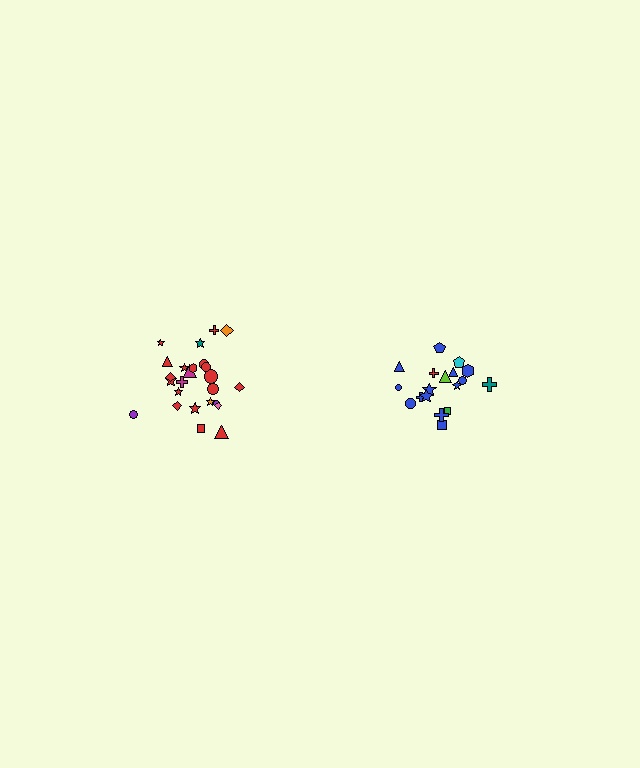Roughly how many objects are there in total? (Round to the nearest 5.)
Roughly 45 objects in total.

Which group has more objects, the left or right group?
The left group.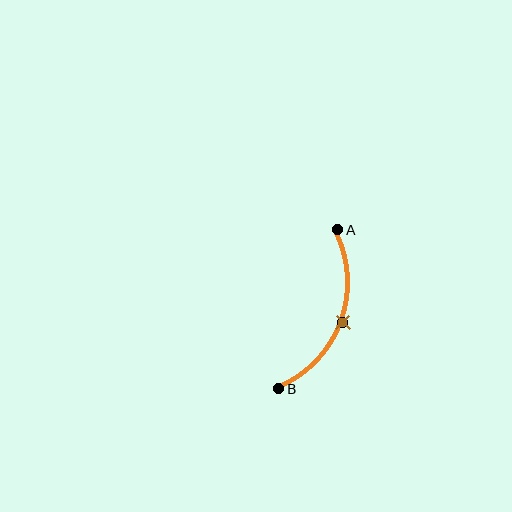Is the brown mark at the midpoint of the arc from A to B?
Yes. The brown mark lies on the arc at equal arc-length from both A and B — it is the arc midpoint.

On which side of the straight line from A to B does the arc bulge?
The arc bulges to the right of the straight line connecting A and B.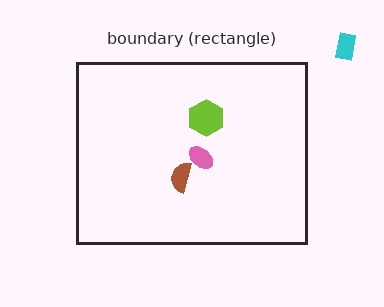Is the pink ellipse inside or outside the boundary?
Inside.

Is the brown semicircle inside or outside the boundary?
Inside.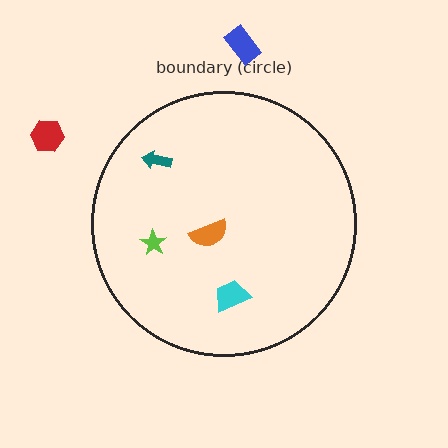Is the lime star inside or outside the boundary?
Inside.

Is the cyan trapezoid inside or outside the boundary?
Inside.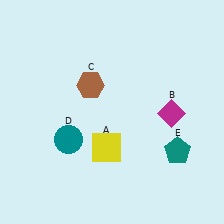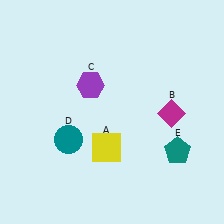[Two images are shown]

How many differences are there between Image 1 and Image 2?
There is 1 difference between the two images.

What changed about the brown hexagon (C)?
In Image 1, C is brown. In Image 2, it changed to purple.